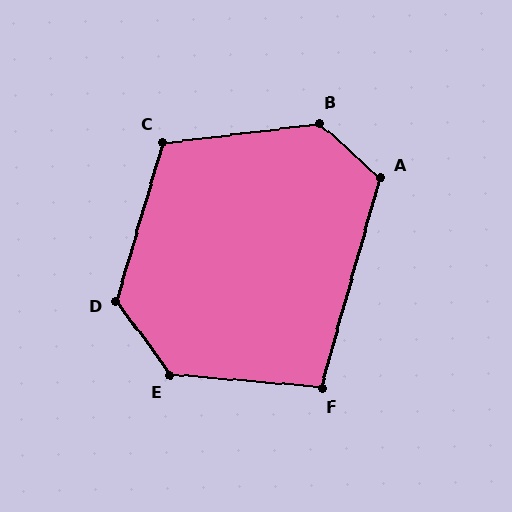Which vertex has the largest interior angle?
B, at approximately 131 degrees.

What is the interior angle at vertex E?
Approximately 131 degrees (obtuse).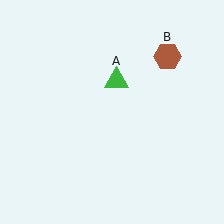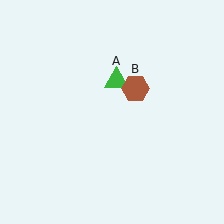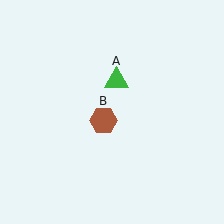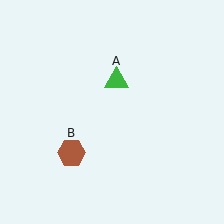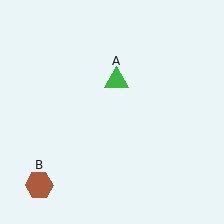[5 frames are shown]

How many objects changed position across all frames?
1 object changed position: brown hexagon (object B).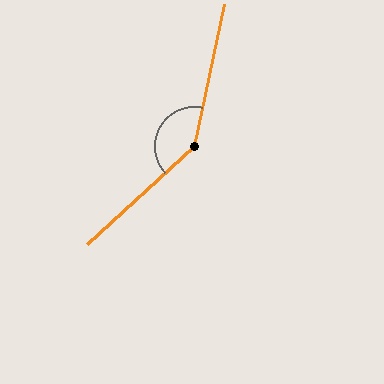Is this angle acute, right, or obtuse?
It is obtuse.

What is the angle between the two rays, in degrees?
Approximately 144 degrees.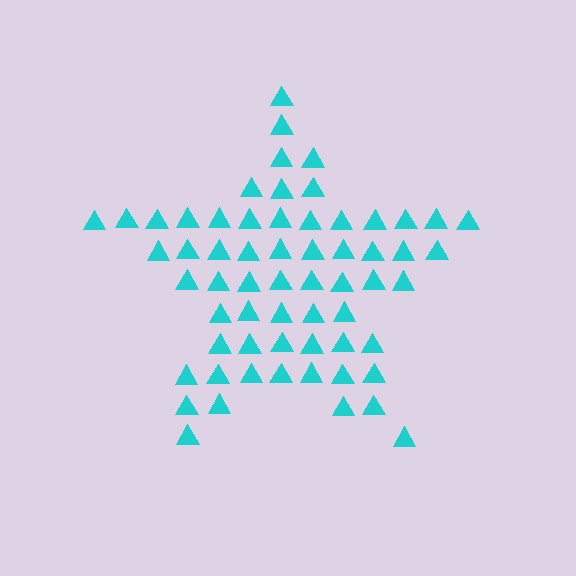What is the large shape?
The large shape is a star.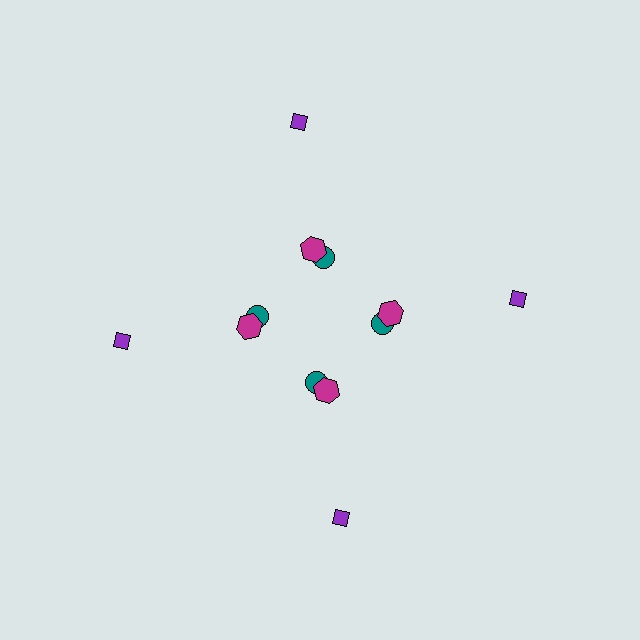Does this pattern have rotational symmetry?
Yes, this pattern has 4-fold rotational symmetry. It looks the same after rotating 90 degrees around the center.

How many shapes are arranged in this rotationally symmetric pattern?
There are 12 shapes, arranged in 4 groups of 3.